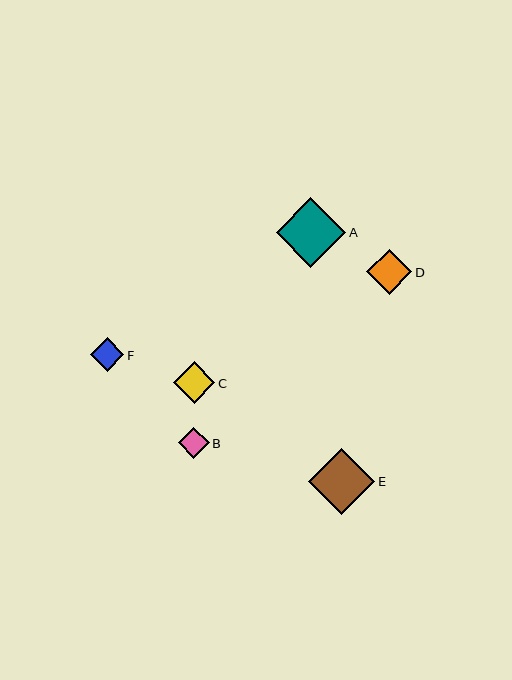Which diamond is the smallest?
Diamond B is the smallest with a size of approximately 31 pixels.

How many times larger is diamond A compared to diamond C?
Diamond A is approximately 1.7 times the size of diamond C.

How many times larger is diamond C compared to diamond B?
Diamond C is approximately 1.3 times the size of diamond B.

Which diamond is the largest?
Diamond A is the largest with a size of approximately 69 pixels.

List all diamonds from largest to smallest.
From largest to smallest: A, E, D, C, F, B.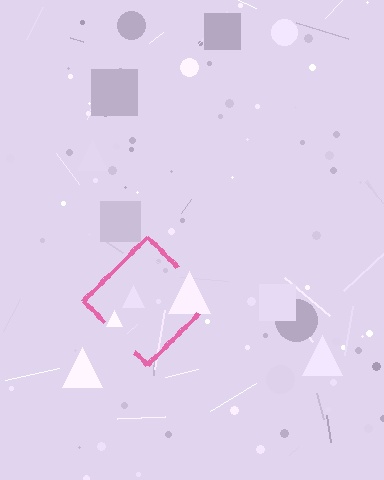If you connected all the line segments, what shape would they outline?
They would outline a diamond.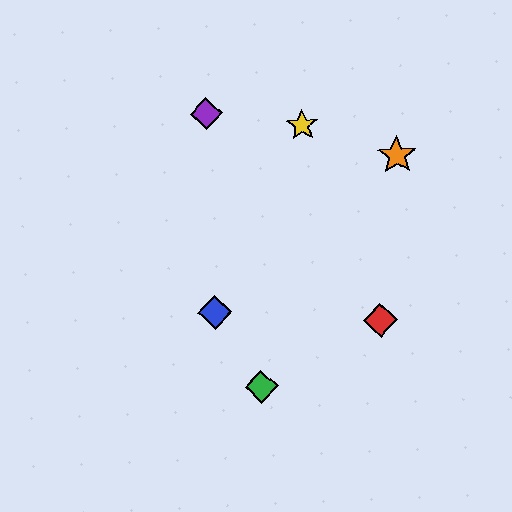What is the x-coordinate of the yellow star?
The yellow star is at x≈302.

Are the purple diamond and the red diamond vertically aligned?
No, the purple diamond is at x≈206 and the red diamond is at x≈380.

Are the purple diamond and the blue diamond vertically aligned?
Yes, both are at x≈206.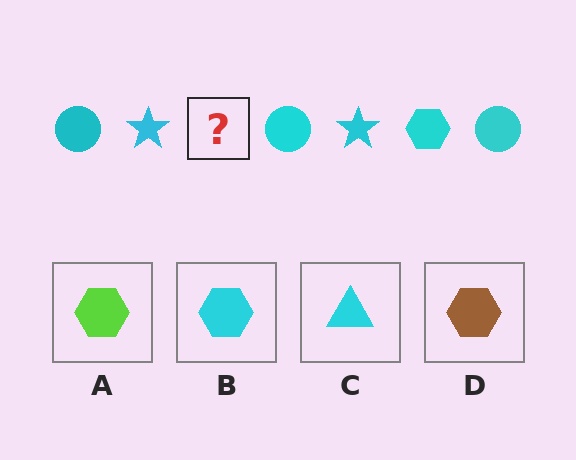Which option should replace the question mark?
Option B.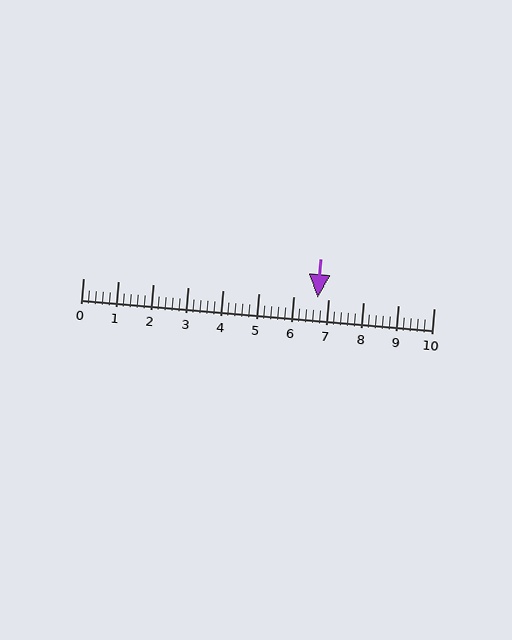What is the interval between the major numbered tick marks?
The major tick marks are spaced 1 units apart.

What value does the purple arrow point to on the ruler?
The purple arrow points to approximately 6.7.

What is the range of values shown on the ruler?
The ruler shows values from 0 to 10.